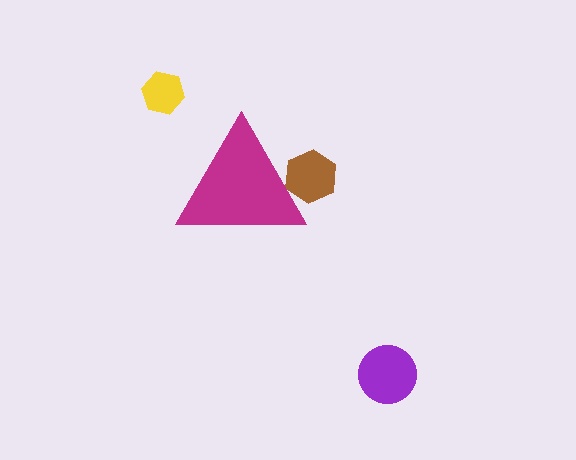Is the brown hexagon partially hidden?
Yes, the brown hexagon is partially hidden behind the magenta triangle.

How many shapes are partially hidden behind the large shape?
1 shape is partially hidden.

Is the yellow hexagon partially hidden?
No, the yellow hexagon is fully visible.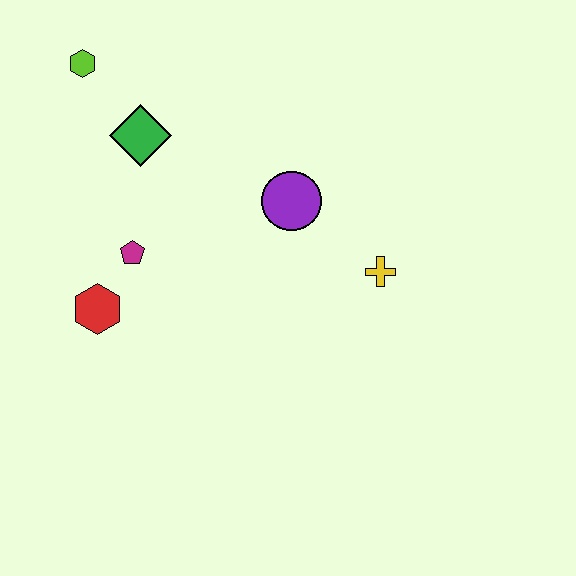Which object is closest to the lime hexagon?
The green diamond is closest to the lime hexagon.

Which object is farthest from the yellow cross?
The lime hexagon is farthest from the yellow cross.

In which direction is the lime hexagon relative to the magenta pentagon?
The lime hexagon is above the magenta pentagon.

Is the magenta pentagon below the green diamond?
Yes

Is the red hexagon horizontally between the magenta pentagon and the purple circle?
No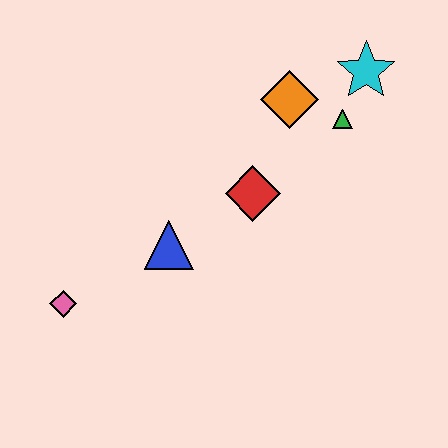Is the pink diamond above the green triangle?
No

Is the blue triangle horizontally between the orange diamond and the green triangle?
No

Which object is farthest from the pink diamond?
The cyan star is farthest from the pink diamond.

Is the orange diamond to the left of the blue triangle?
No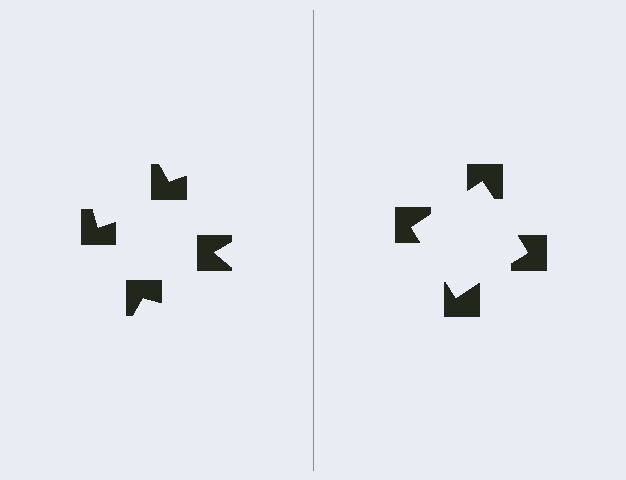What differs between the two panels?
The notched squares are positioned identically on both sides; only the wedge orientations differ. On the right they align to a square; on the left they are misaligned.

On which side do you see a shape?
An illusory square appears on the right side. On the left side the wedge cuts are rotated, so no coherent shape forms.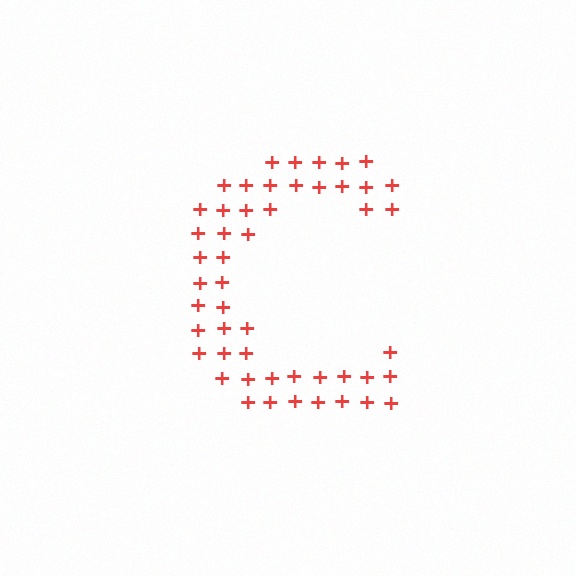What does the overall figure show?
The overall figure shows the letter C.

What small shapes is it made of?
It is made of small plus signs.